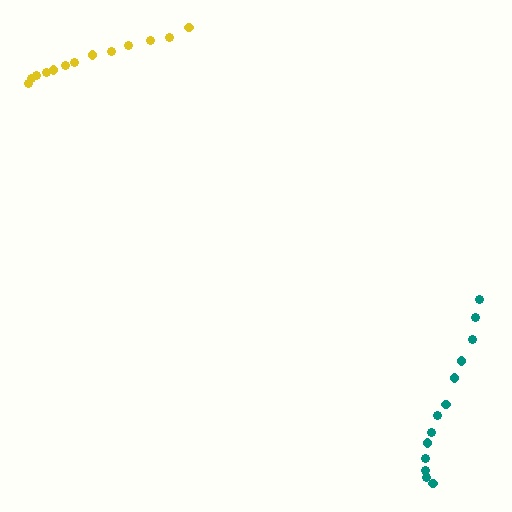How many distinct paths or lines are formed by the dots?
There are 2 distinct paths.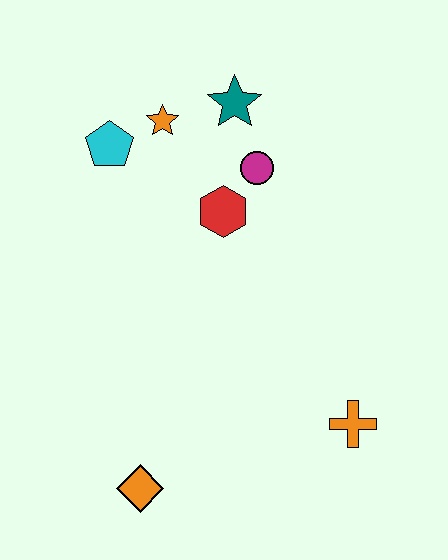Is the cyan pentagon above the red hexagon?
Yes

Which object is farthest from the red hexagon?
The orange diamond is farthest from the red hexagon.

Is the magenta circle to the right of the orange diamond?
Yes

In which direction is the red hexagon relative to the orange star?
The red hexagon is below the orange star.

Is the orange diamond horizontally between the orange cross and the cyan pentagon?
Yes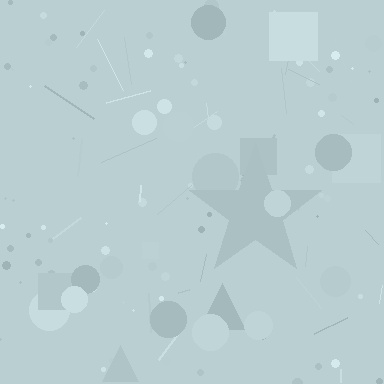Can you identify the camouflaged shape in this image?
The camouflaged shape is a star.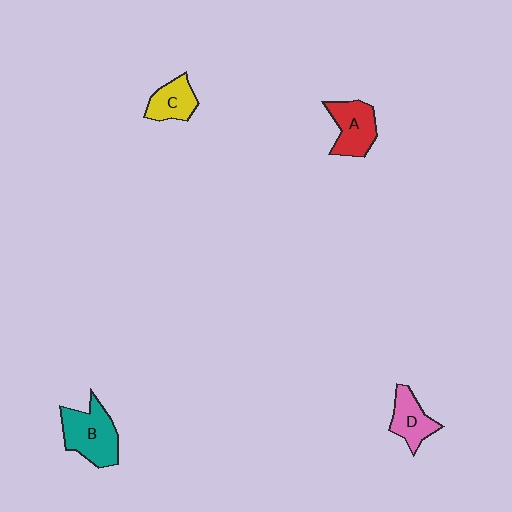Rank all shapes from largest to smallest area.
From largest to smallest: B (teal), A (red), D (pink), C (yellow).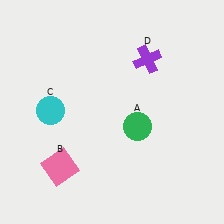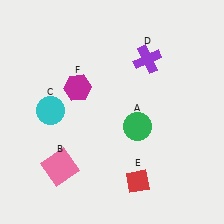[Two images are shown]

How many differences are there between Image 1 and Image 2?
There are 2 differences between the two images.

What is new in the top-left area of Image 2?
A magenta hexagon (F) was added in the top-left area of Image 2.